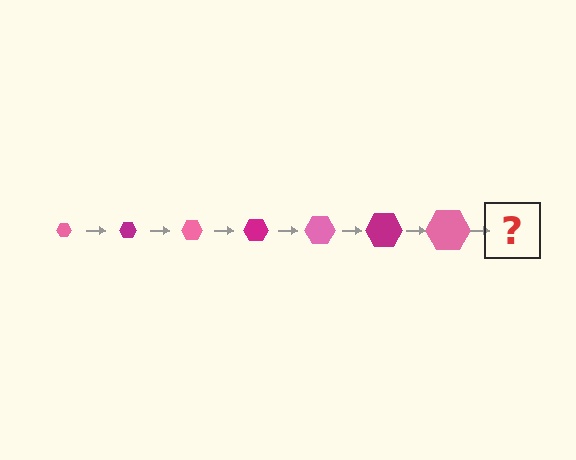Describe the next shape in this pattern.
It should be a magenta hexagon, larger than the previous one.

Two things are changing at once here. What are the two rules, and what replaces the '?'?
The two rules are that the hexagon grows larger each step and the color cycles through pink and magenta. The '?' should be a magenta hexagon, larger than the previous one.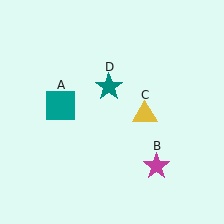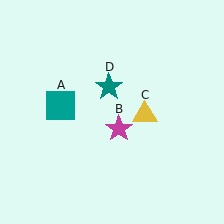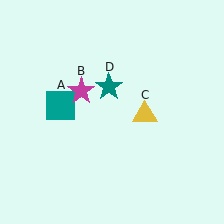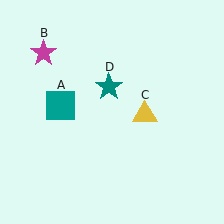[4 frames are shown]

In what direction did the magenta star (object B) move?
The magenta star (object B) moved up and to the left.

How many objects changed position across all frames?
1 object changed position: magenta star (object B).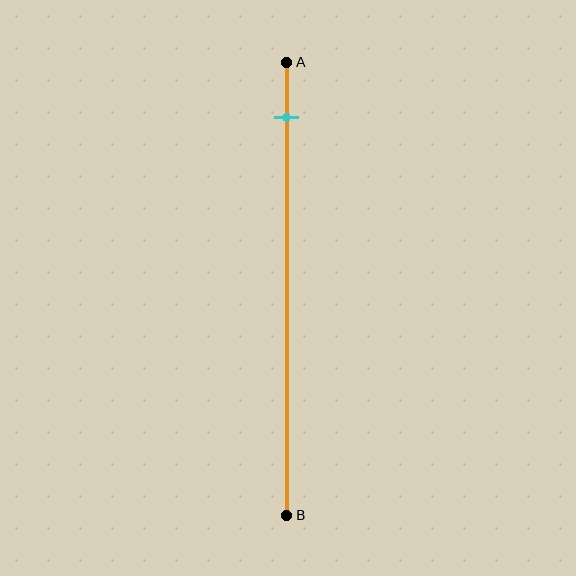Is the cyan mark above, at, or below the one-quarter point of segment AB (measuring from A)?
The cyan mark is above the one-quarter point of segment AB.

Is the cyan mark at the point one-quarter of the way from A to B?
No, the mark is at about 10% from A, not at the 25% one-quarter point.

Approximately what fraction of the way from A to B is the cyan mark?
The cyan mark is approximately 10% of the way from A to B.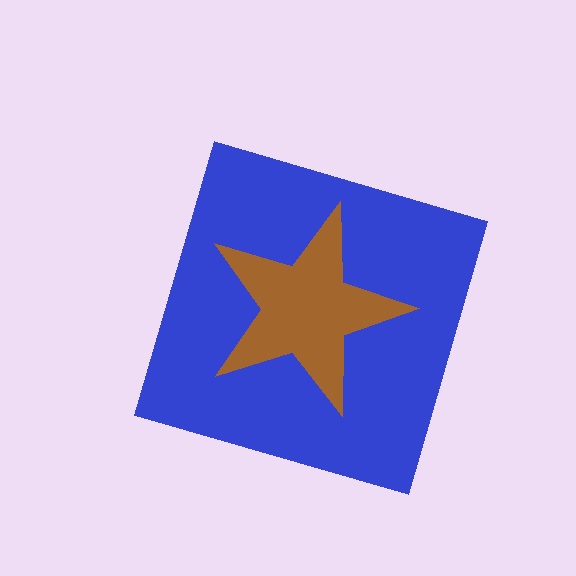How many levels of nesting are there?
2.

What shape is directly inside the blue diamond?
The brown star.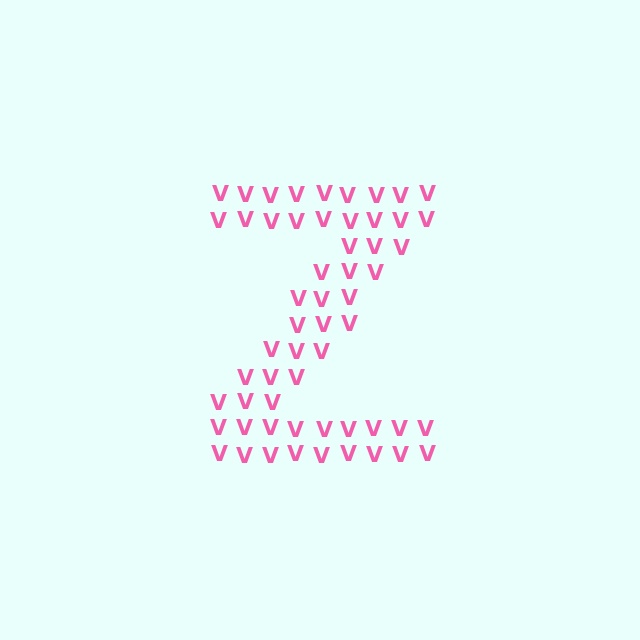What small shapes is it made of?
It is made of small letter V's.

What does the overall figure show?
The overall figure shows the letter Z.